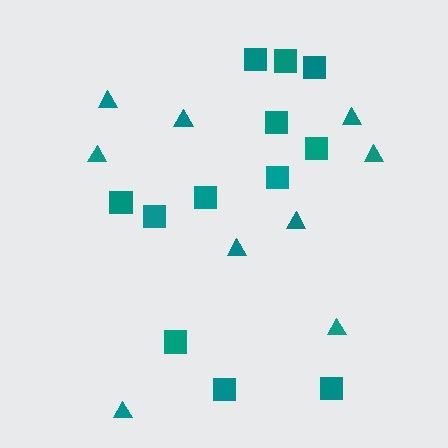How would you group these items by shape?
There are 2 groups: one group of squares (12) and one group of triangles (9).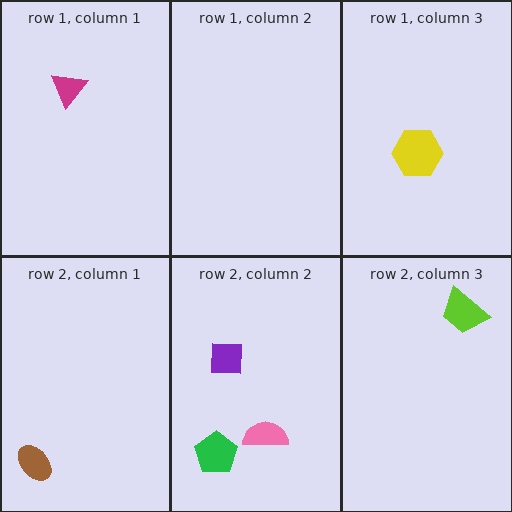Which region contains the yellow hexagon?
The row 1, column 3 region.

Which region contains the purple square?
The row 2, column 2 region.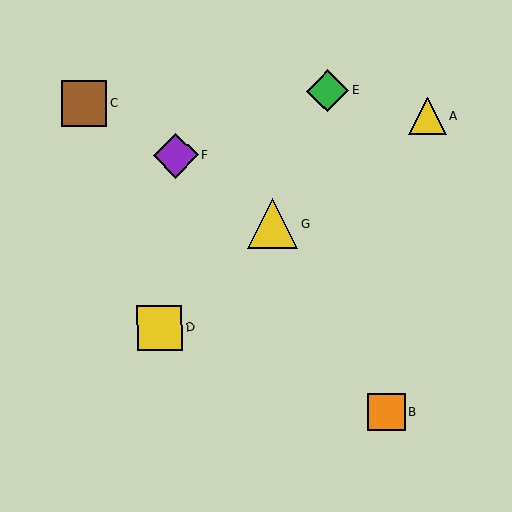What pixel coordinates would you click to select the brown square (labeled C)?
Click at (84, 104) to select the brown square C.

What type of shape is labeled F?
Shape F is a purple diamond.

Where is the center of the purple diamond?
The center of the purple diamond is at (176, 155).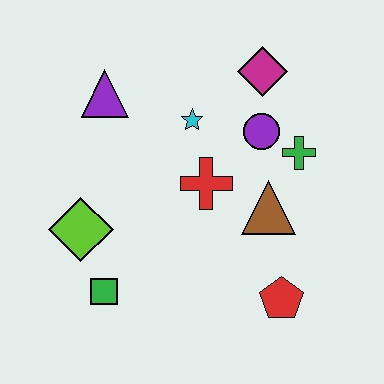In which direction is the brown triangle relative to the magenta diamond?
The brown triangle is below the magenta diamond.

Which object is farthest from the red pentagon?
The purple triangle is farthest from the red pentagon.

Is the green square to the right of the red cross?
No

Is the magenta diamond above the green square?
Yes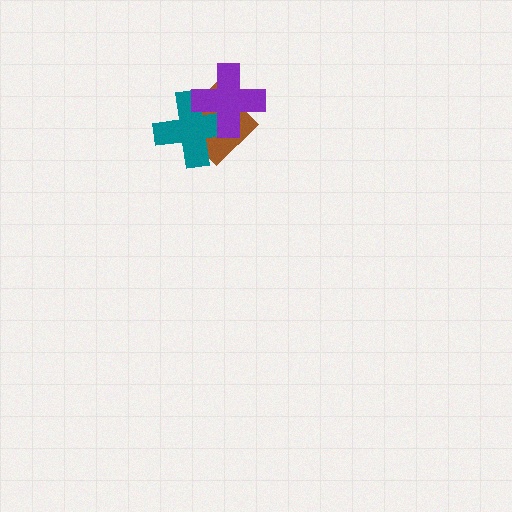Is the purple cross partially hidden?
No, no other shape covers it.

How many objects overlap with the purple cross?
2 objects overlap with the purple cross.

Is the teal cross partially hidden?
Yes, it is partially covered by another shape.